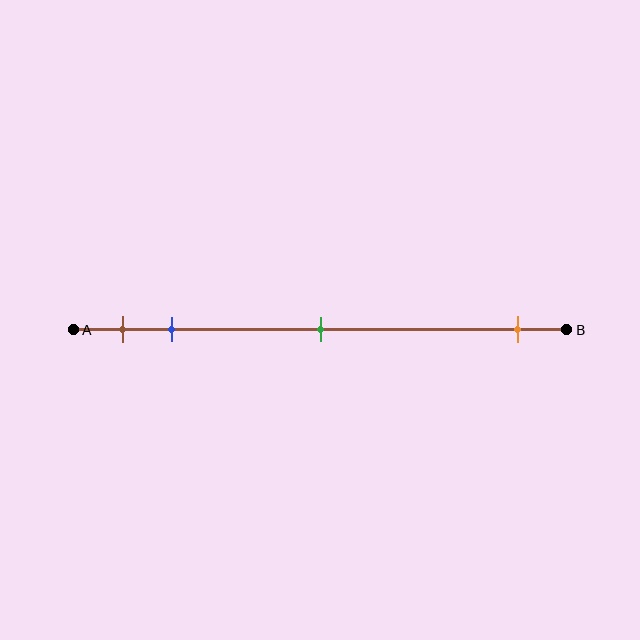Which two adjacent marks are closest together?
The brown and blue marks are the closest adjacent pair.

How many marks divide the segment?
There are 4 marks dividing the segment.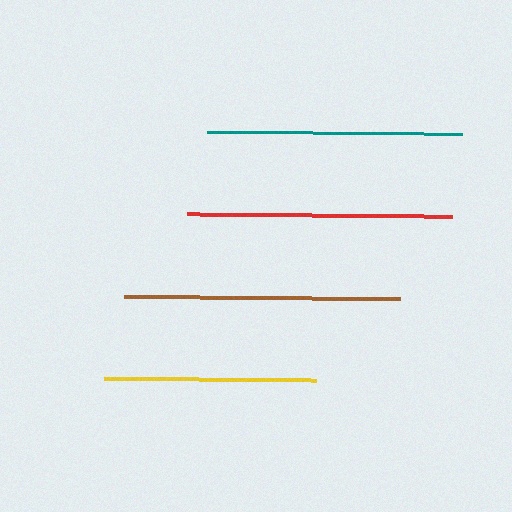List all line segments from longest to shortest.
From longest to shortest: brown, red, teal, yellow.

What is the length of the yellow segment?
The yellow segment is approximately 212 pixels long.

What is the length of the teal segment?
The teal segment is approximately 255 pixels long.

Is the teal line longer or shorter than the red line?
The red line is longer than the teal line.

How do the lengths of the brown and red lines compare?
The brown and red lines are approximately the same length.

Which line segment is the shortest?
The yellow line is the shortest at approximately 212 pixels.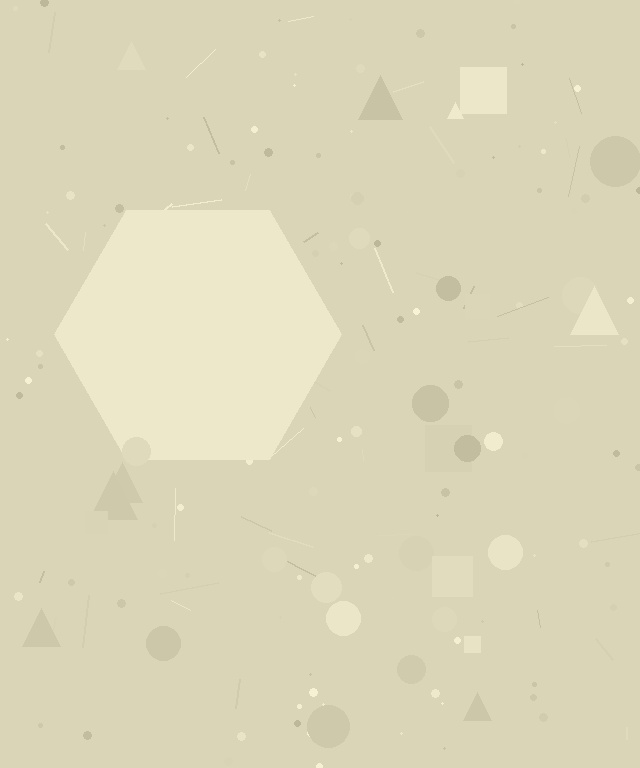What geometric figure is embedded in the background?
A hexagon is embedded in the background.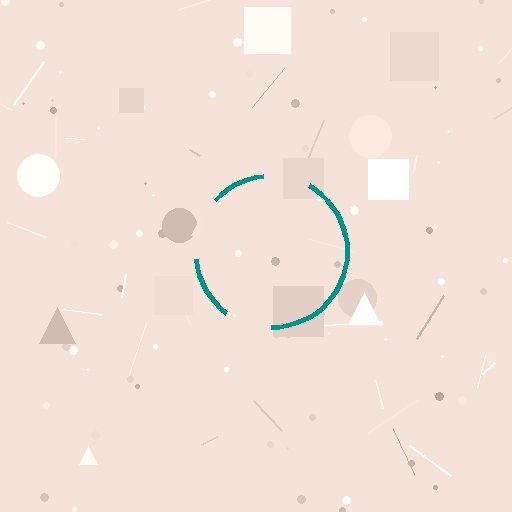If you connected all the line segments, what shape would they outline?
They would outline a circle.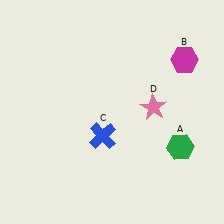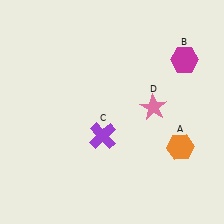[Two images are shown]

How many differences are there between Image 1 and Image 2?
There are 2 differences between the two images.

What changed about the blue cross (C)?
In Image 1, C is blue. In Image 2, it changed to purple.